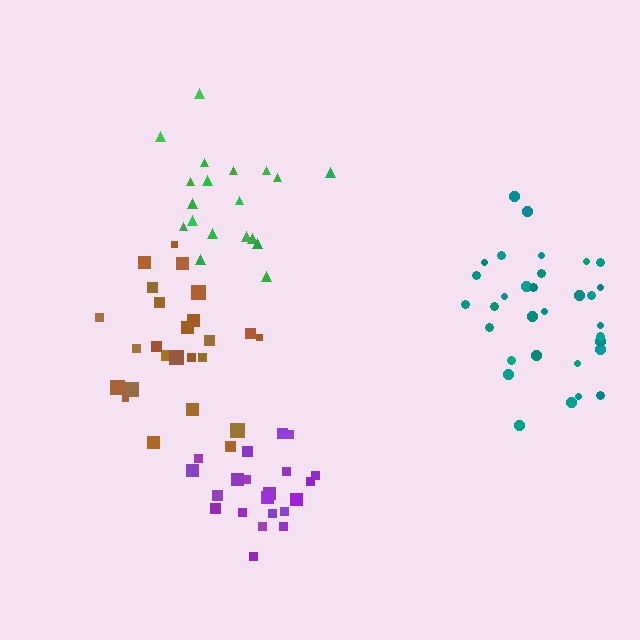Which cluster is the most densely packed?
Purple.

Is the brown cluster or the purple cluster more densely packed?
Purple.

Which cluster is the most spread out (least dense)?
Green.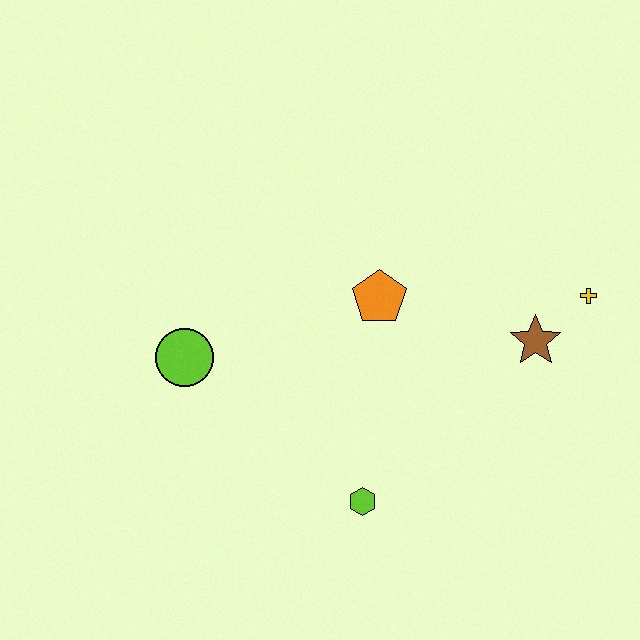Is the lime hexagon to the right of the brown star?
No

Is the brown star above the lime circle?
Yes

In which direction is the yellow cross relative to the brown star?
The yellow cross is to the right of the brown star.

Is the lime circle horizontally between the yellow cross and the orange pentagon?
No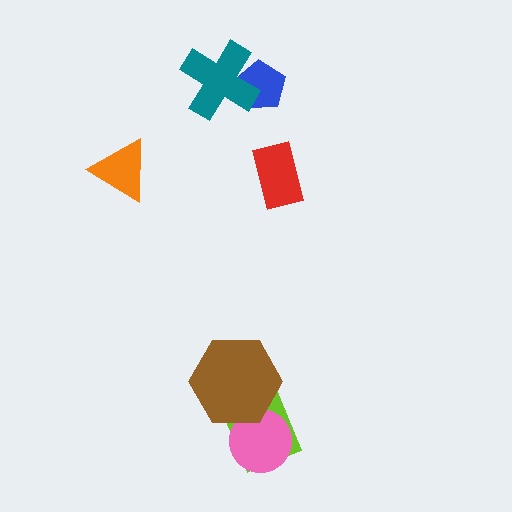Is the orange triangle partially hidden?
No, no other shape covers it.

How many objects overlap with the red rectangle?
0 objects overlap with the red rectangle.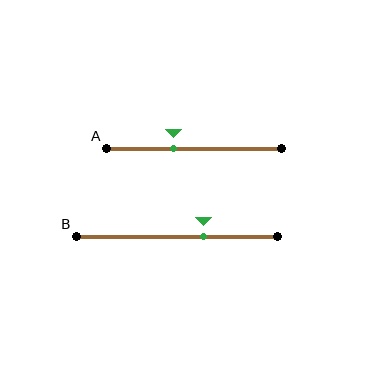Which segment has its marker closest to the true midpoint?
Segment A has its marker closest to the true midpoint.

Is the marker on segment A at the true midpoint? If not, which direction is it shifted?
No, the marker on segment A is shifted to the left by about 12% of the segment length.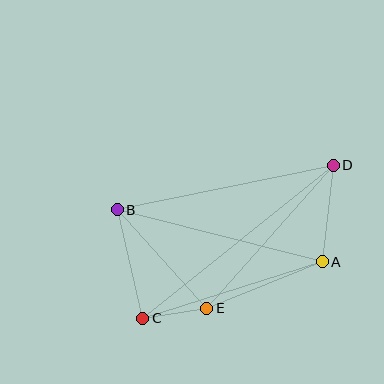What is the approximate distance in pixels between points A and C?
The distance between A and C is approximately 188 pixels.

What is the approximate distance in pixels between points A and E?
The distance between A and E is approximately 124 pixels.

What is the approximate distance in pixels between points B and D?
The distance between B and D is approximately 220 pixels.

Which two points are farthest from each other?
Points C and D are farthest from each other.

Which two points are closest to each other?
Points C and E are closest to each other.